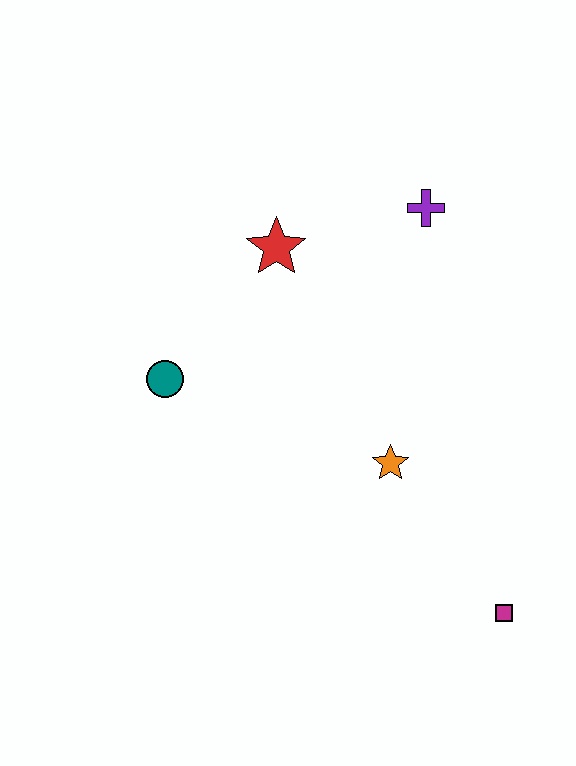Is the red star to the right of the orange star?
No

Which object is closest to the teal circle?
The red star is closest to the teal circle.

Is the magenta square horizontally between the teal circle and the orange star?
No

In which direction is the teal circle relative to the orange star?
The teal circle is to the left of the orange star.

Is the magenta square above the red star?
No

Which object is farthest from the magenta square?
The red star is farthest from the magenta square.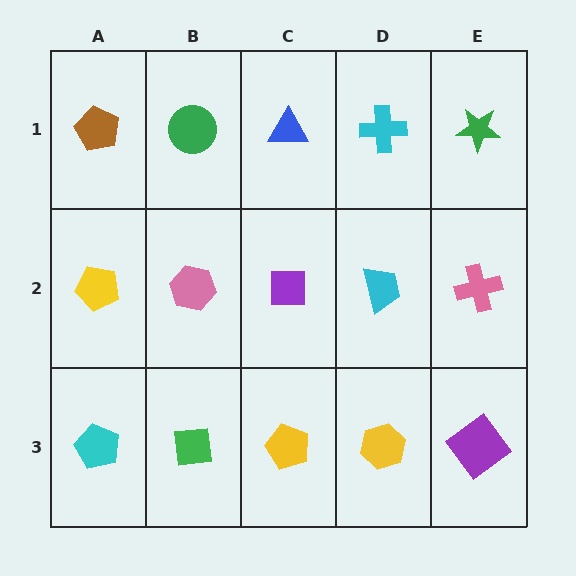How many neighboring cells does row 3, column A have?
2.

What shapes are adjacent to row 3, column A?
A yellow pentagon (row 2, column A), a green square (row 3, column B).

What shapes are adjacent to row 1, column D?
A cyan trapezoid (row 2, column D), a blue triangle (row 1, column C), a green star (row 1, column E).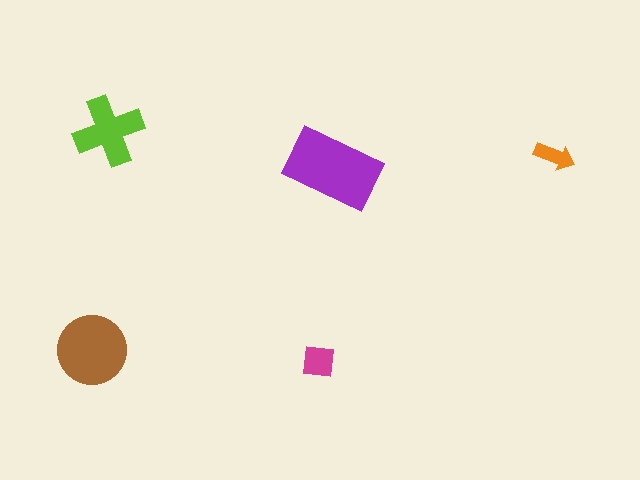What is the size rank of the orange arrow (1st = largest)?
5th.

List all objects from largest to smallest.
The purple rectangle, the brown circle, the lime cross, the magenta square, the orange arrow.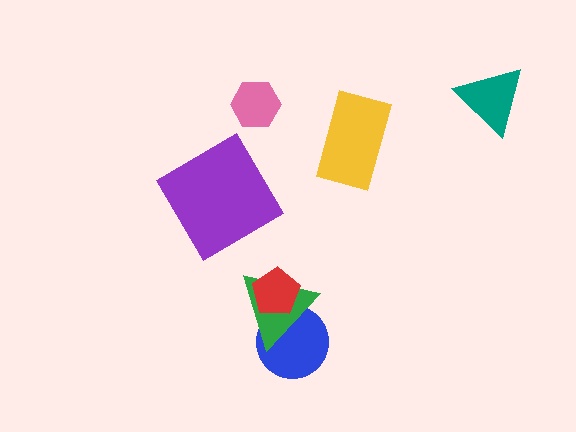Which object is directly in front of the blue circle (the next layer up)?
The green triangle is directly in front of the blue circle.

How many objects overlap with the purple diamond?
0 objects overlap with the purple diamond.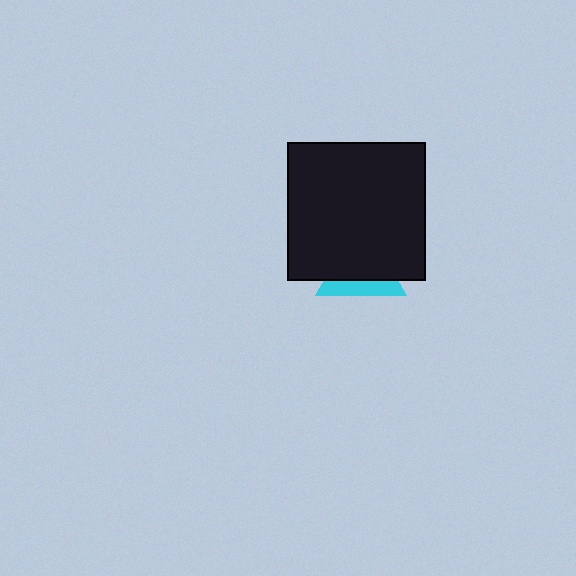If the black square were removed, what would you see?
You would see the complete cyan triangle.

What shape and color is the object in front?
The object in front is a black square.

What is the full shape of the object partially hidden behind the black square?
The partially hidden object is a cyan triangle.